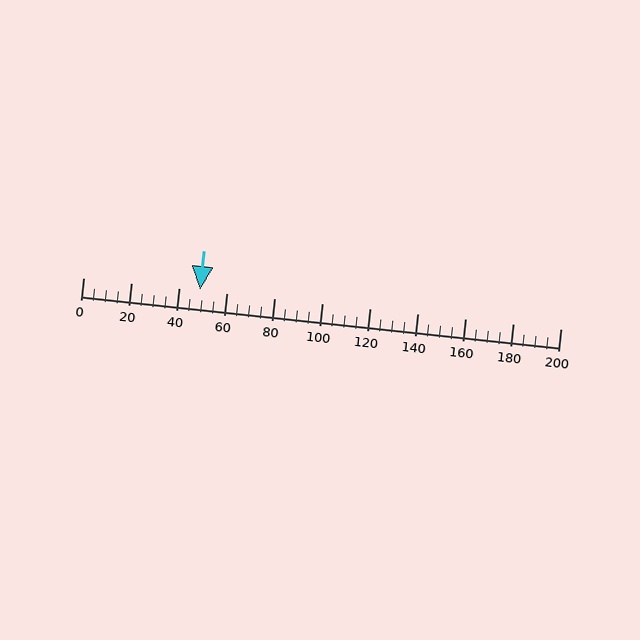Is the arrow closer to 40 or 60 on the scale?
The arrow is closer to 40.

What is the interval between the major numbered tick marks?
The major tick marks are spaced 20 units apart.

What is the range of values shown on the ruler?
The ruler shows values from 0 to 200.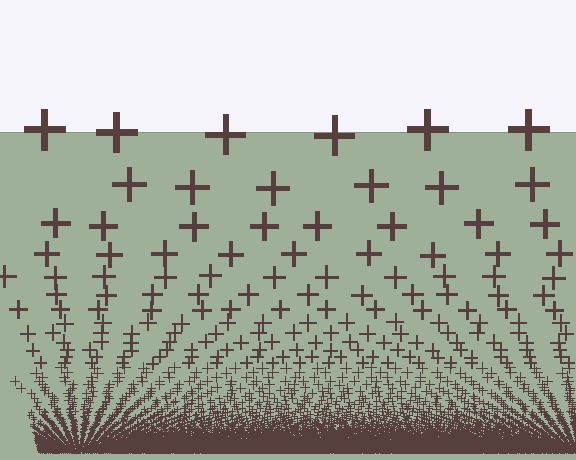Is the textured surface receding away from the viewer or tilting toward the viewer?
The surface appears to tilt toward the viewer. Texture elements get larger and sparser toward the top.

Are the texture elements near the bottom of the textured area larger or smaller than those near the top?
Smaller. The gradient is inverted — elements near the bottom are smaller and denser.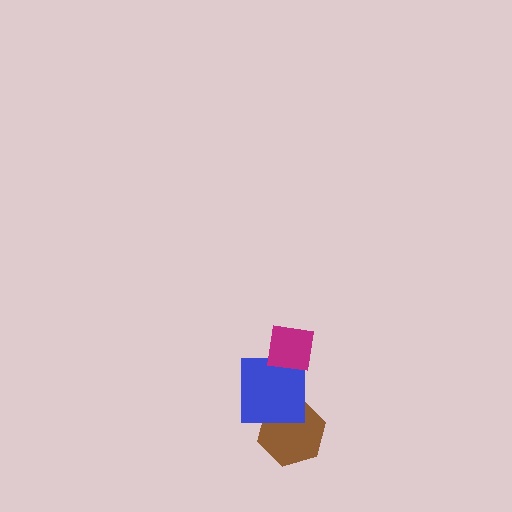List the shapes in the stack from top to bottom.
From top to bottom: the magenta square, the blue square, the brown hexagon.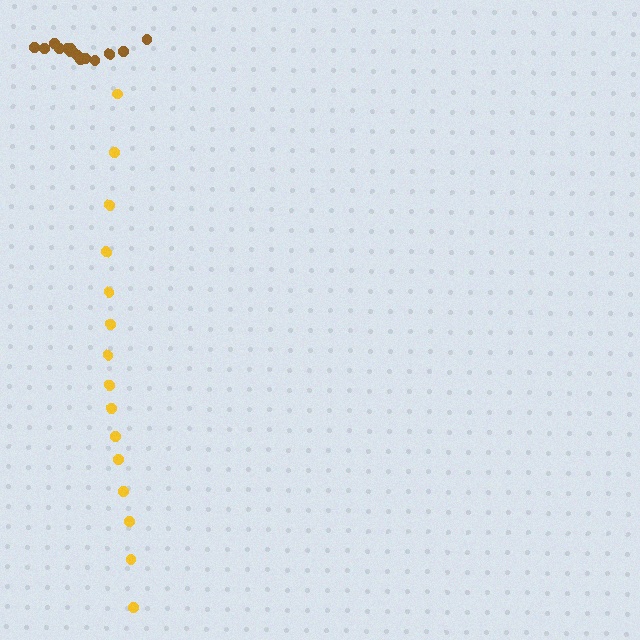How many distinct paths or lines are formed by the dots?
There are 2 distinct paths.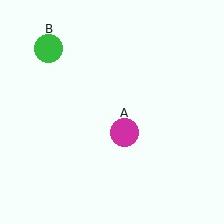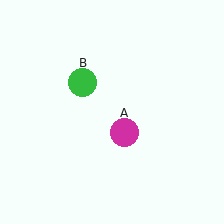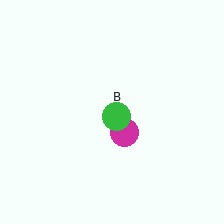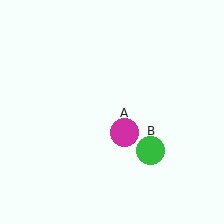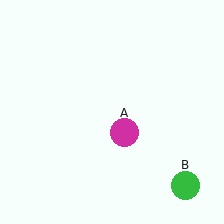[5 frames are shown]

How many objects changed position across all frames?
1 object changed position: green circle (object B).